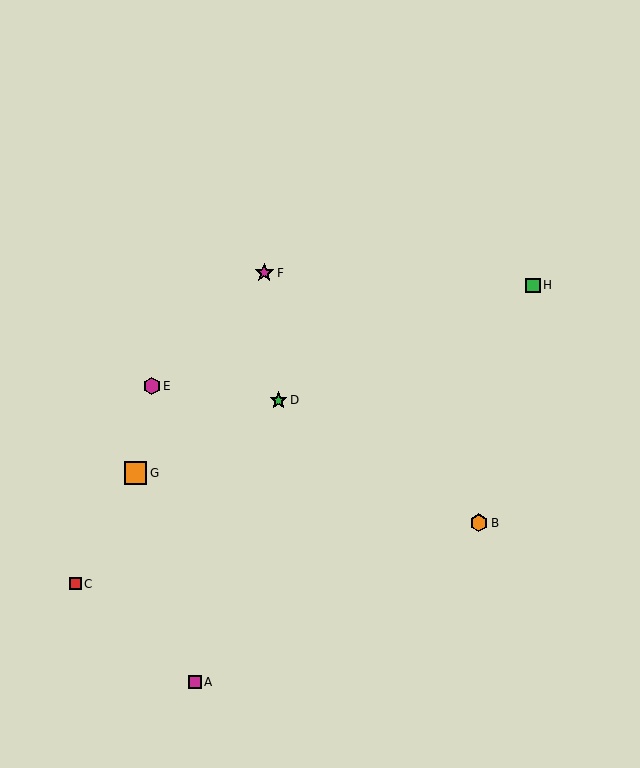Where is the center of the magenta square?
The center of the magenta square is at (195, 682).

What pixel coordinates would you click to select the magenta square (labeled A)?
Click at (195, 682) to select the magenta square A.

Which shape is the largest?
The orange square (labeled G) is the largest.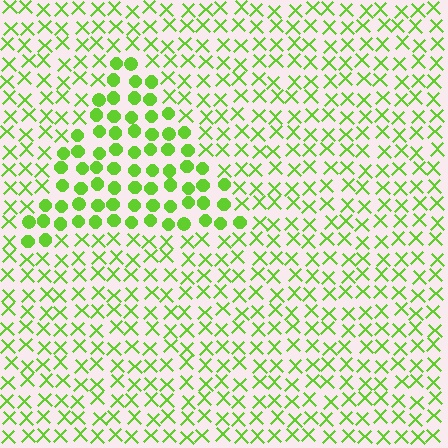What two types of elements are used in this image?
The image uses circles inside the triangle region and X marks outside it.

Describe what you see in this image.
The image is filled with small lime elements arranged in a uniform grid. A triangle-shaped region contains circles, while the surrounding area contains X marks. The boundary is defined purely by the change in element shape.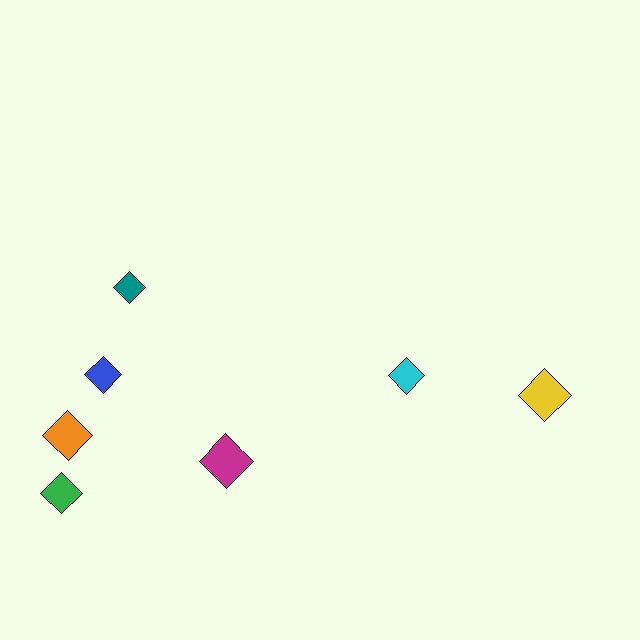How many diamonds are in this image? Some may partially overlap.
There are 7 diamonds.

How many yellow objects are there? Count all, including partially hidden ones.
There is 1 yellow object.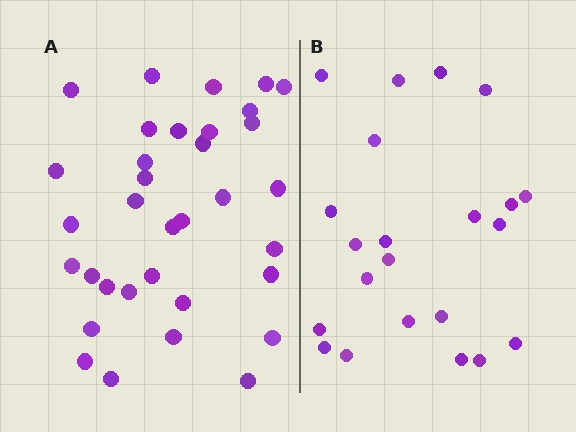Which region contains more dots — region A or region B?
Region A (the left region) has more dots.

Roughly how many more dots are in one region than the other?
Region A has roughly 12 or so more dots than region B.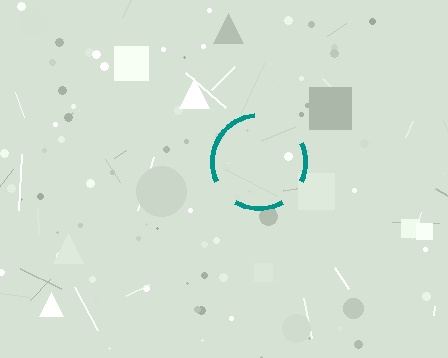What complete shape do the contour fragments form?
The contour fragments form a circle.